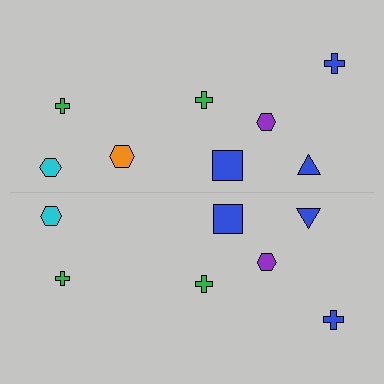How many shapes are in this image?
There are 15 shapes in this image.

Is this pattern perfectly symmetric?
No, the pattern is not perfectly symmetric. A orange hexagon is missing from the bottom side.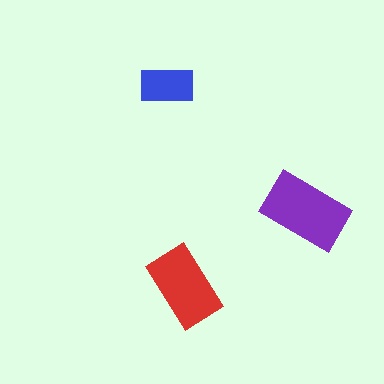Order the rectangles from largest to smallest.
the purple one, the red one, the blue one.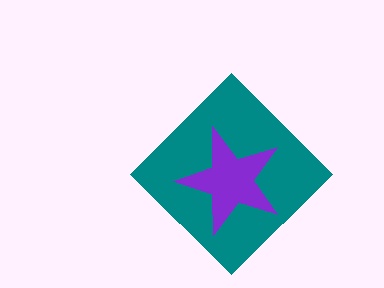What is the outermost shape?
The teal diamond.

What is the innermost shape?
The purple star.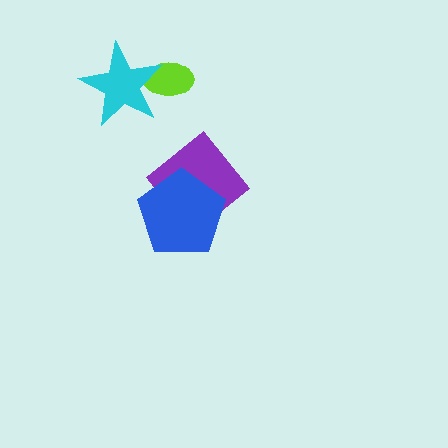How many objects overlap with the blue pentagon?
1 object overlaps with the blue pentagon.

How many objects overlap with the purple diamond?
1 object overlaps with the purple diamond.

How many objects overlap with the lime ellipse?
1 object overlaps with the lime ellipse.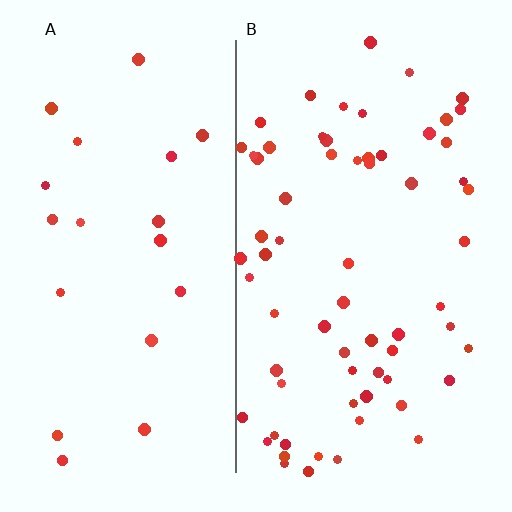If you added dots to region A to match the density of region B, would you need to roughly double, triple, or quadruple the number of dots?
Approximately triple.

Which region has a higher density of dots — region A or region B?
B (the right).